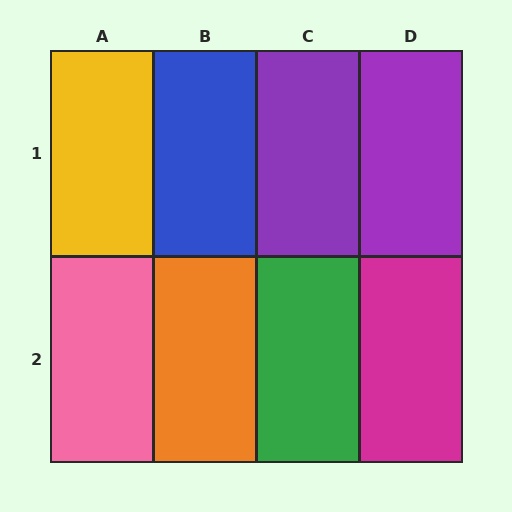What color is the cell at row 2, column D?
Magenta.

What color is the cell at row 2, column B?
Orange.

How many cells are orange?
1 cell is orange.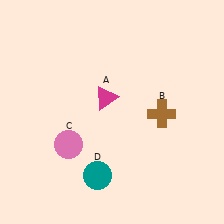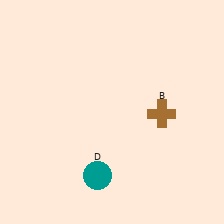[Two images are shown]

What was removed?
The magenta triangle (A), the pink circle (C) were removed in Image 2.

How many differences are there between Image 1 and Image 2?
There are 2 differences between the two images.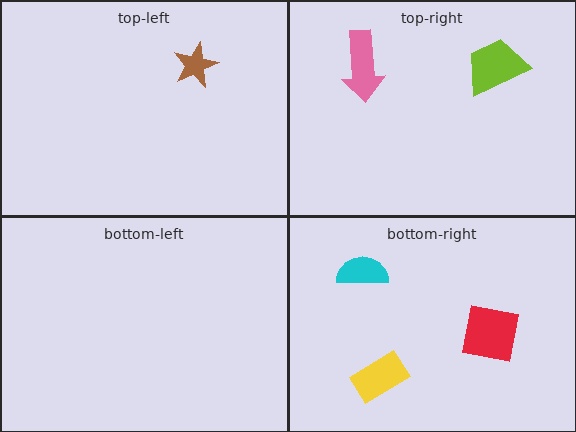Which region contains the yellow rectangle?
The bottom-right region.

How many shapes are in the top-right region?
2.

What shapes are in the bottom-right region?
The red square, the yellow rectangle, the cyan semicircle.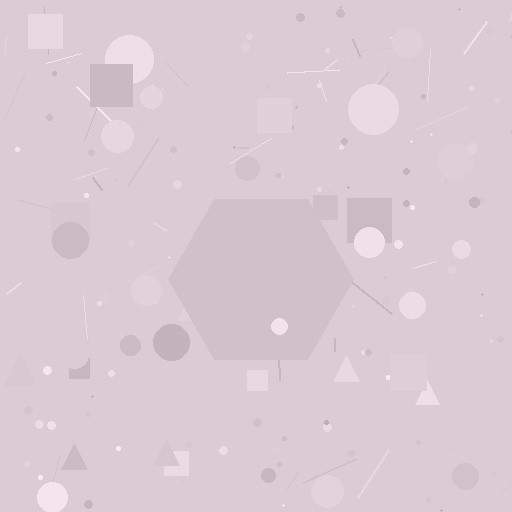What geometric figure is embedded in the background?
A hexagon is embedded in the background.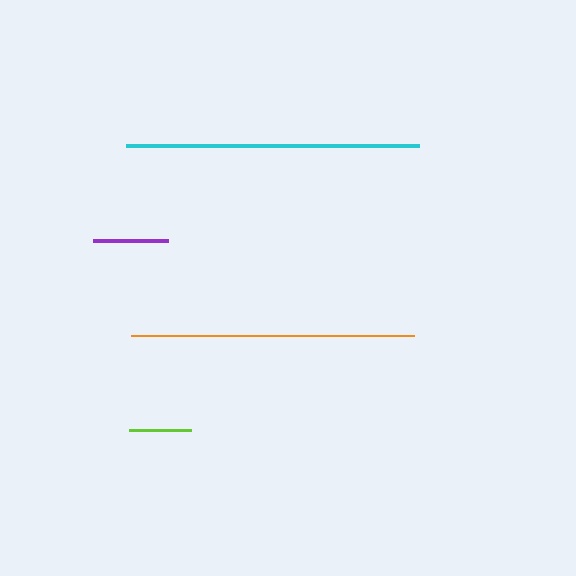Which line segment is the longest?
The cyan line is the longest at approximately 293 pixels.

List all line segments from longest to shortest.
From longest to shortest: cyan, orange, purple, lime.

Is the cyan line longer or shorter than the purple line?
The cyan line is longer than the purple line.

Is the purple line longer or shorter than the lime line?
The purple line is longer than the lime line.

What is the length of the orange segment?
The orange segment is approximately 283 pixels long.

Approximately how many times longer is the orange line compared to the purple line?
The orange line is approximately 3.8 times the length of the purple line.